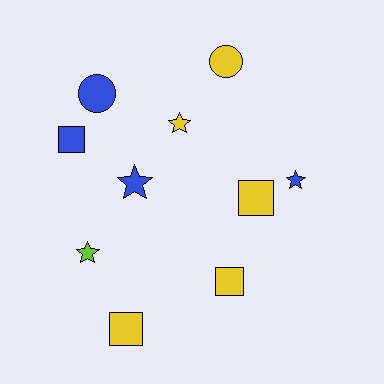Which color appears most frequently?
Yellow, with 5 objects.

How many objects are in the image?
There are 10 objects.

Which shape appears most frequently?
Star, with 4 objects.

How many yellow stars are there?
There is 1 yellow star.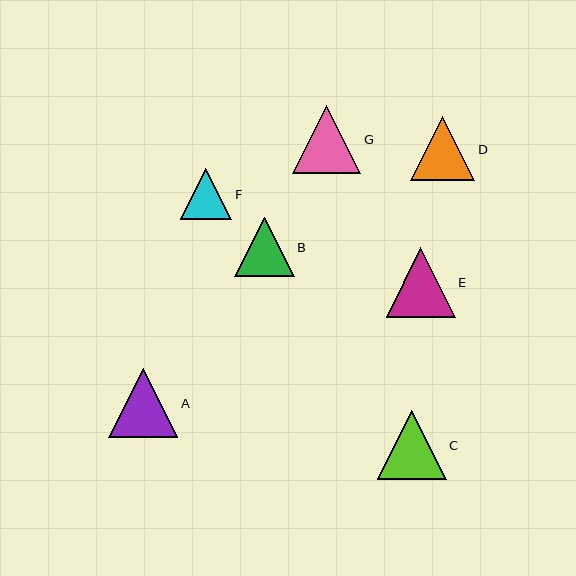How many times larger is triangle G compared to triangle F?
Triangle G is approximately 1.3 times the size of triangle F.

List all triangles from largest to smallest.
From largest to smallest: E, A, C, G, D, B, F.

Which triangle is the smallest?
Triangle F is the smallest with a size of approximately 52 pixels.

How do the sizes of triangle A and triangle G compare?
Triangle A and triangle G are approximately the same size.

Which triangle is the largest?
Triangle E is the largest with a size of approximately 69 pixels.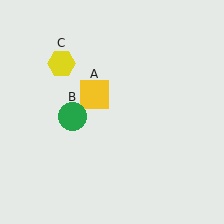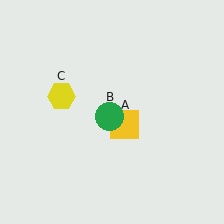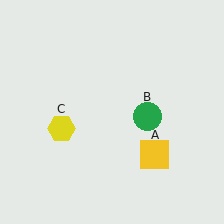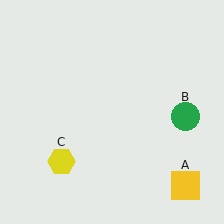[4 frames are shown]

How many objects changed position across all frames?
3 objects changed position: yellow square (object A), green circle (object B), yellow hexagon (object C).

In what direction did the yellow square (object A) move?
The yellow square (object A) moved down and to the right.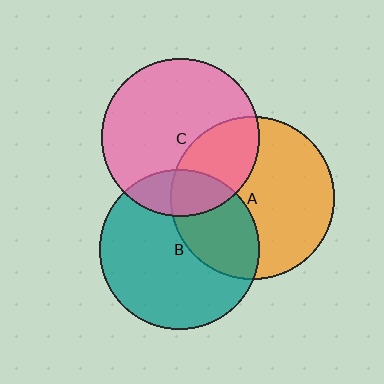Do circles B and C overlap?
Yes.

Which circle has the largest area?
Circle A (orange).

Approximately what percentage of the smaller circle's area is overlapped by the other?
Approximately 20%.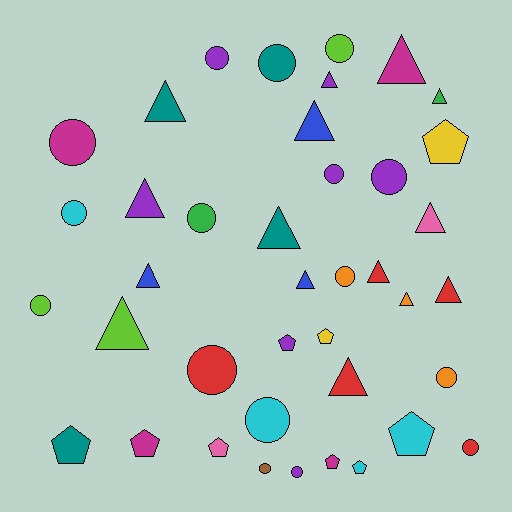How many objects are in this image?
There are 40 objects.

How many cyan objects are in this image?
There are 4 cyan objects.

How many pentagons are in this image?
There are 9 pentagons.